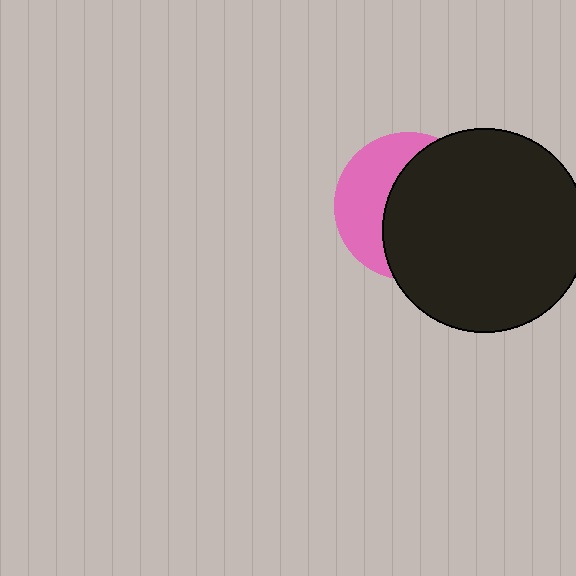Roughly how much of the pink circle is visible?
A small part of it is visible (roughly 39%).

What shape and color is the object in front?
The object in front is a black circle.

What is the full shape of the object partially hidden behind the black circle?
The partially hidden object is a pink circle.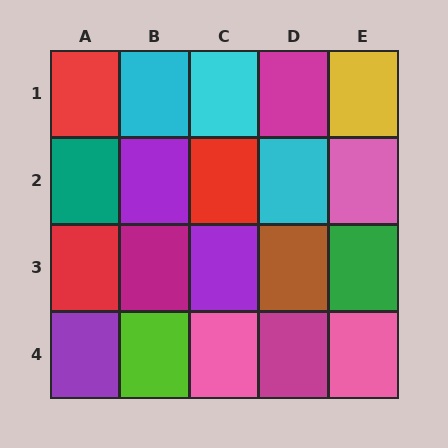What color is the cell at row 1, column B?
Cyan.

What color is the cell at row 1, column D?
Magenta.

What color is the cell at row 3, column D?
Brown.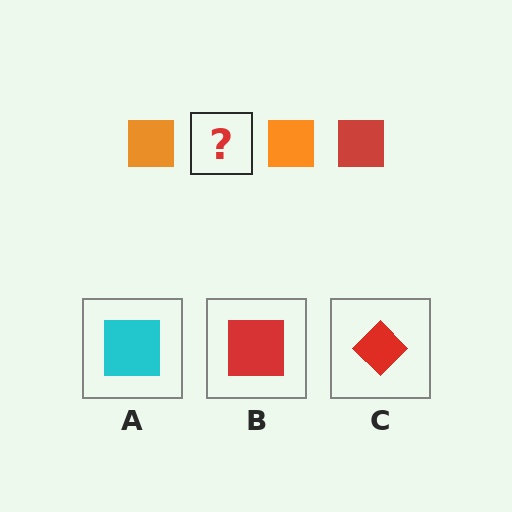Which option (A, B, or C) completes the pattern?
B.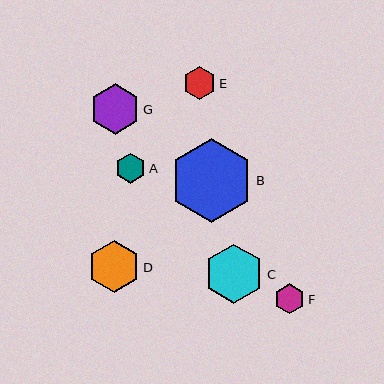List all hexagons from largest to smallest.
From largest to smallest: B, C, D, G, E, F, A.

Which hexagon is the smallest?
Hexagon A is the smallest with a size of approximately 30 pixels.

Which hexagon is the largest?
Hexagon B is the largest with a size of approximately 83 pixels.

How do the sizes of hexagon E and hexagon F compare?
Hexagon E and hexagon F are approximately the same size.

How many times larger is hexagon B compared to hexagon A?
Hexagon B is approximately 2.8 times the size of hexagon A.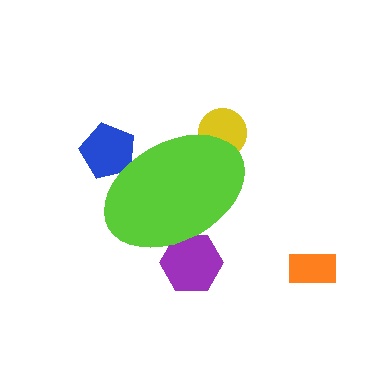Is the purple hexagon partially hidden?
Yes, the purple hexagon is partially hidden behind the lime ellipse.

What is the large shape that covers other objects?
A lime ellipse.